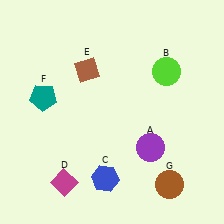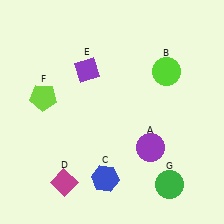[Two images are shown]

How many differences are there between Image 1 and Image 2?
There are 3 differences between the two images.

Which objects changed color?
E changed from brown to purple. F changed from teal to lime. G changed from brown to green.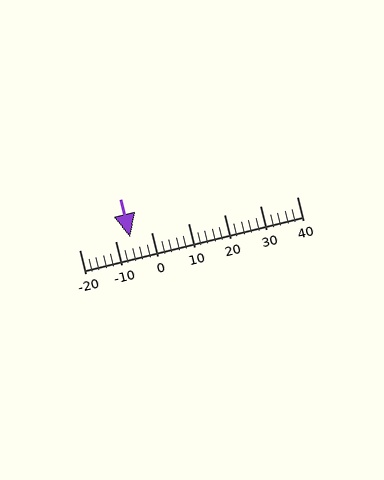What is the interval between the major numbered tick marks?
The major tick marks are spaced 10 units apart.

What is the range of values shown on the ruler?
The ruler shows values from -20 to 40.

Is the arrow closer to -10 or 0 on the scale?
The arrow is closer to -10.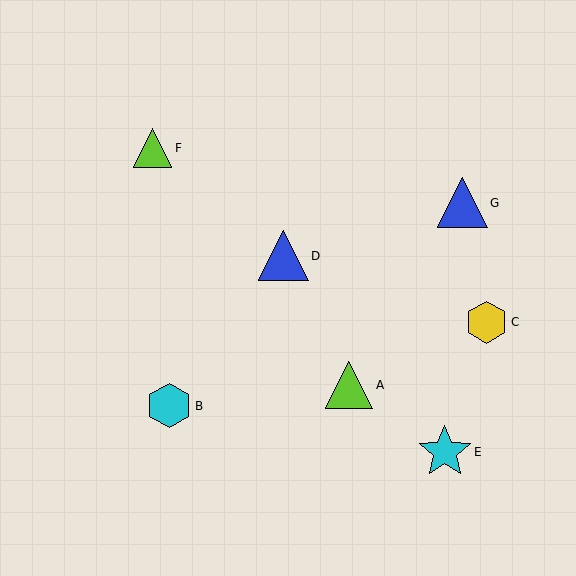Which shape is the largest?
The cyan star (labeled E) is the largest.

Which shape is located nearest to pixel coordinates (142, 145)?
The lime triangle (labeled F) at (153, 148) is nearest to that location.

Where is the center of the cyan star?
The center of the cyan star is at (445, 452).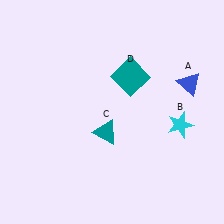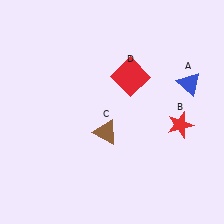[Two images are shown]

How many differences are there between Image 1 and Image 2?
There are 3 differences between the two images.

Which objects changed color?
B changed from cyan to red. C changed from teal to brown. D changed from teal to red.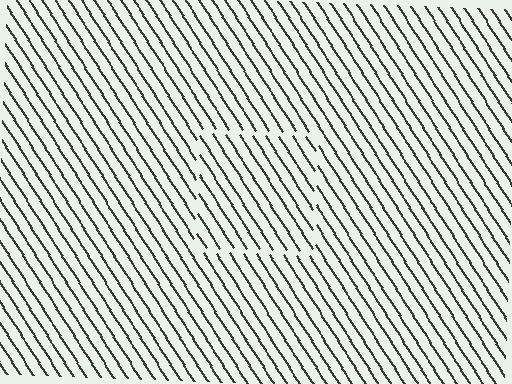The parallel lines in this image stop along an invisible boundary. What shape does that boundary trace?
An illusory square. The interior of the shape contains the same grating, shifted by half a period — the contour is defined by the phase discontinuity where line-ends from the inner and outer gratings abut.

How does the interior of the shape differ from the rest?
The interior of the shape contains the same grating, shifted by half a period — the contour is defined by the phase discontinuity where line-ends from the inner and outer gratings abut.